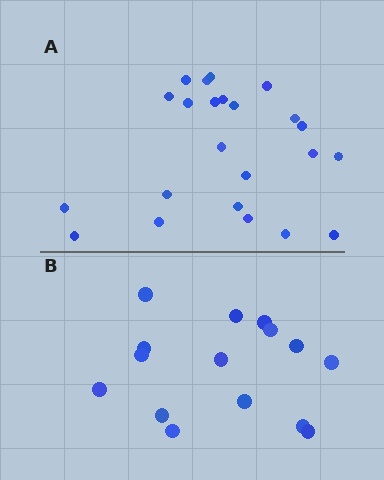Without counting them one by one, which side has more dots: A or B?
Region A (the top region) has more dots.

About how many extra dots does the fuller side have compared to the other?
Region A has roughly 8 or so more dots than region B.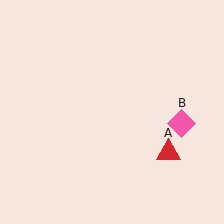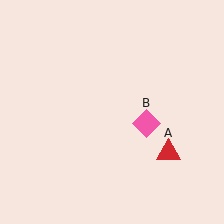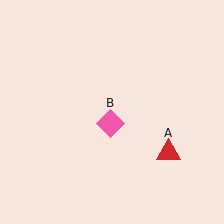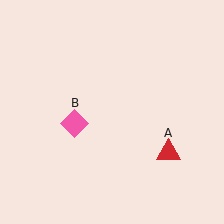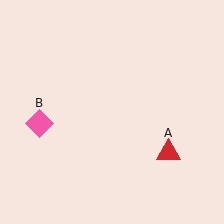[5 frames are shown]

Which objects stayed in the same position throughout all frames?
Red triangle (object A) remained stationary.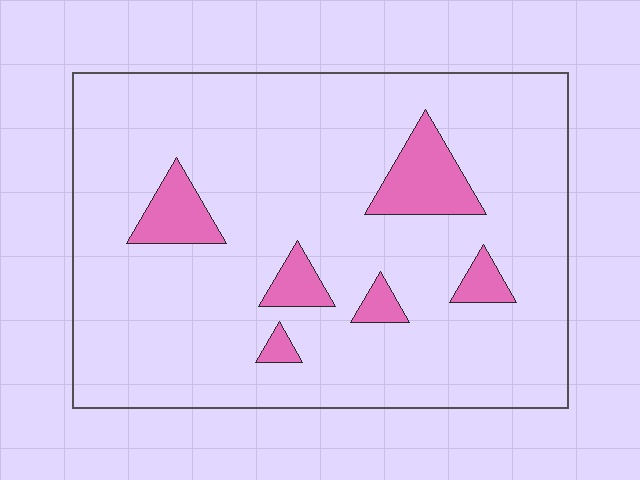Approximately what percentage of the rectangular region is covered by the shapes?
Approximately 10%.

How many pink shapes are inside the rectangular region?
6.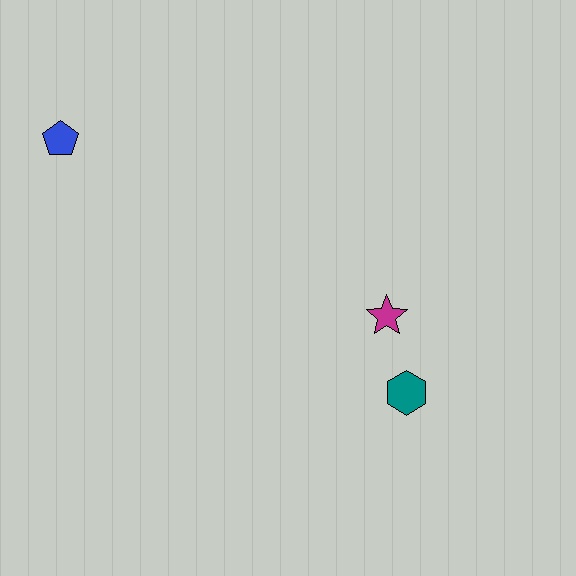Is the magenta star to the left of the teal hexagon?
Yes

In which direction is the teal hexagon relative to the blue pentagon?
The teal hexagon is to the right of the blue pentagon.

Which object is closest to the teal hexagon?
The magenta star is closest to the teal hexagon.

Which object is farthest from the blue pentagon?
The teal hexagon is farthest from the blue pentagon.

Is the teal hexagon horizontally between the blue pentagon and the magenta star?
No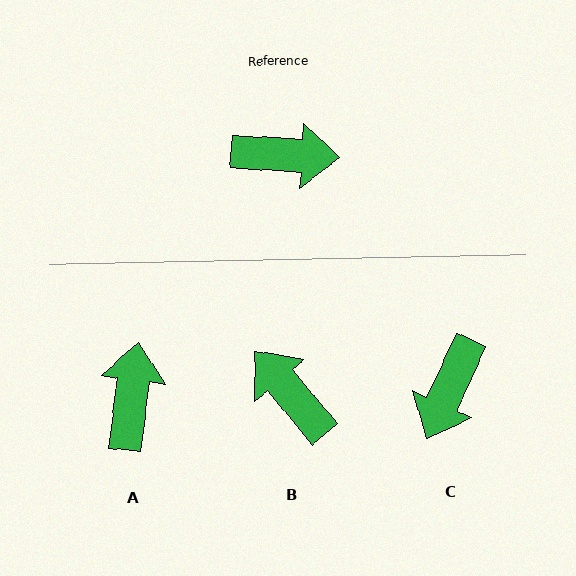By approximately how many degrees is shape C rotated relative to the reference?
Approximately 111 degrees clockwise.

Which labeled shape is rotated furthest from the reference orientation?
B, about 133 degrees away.